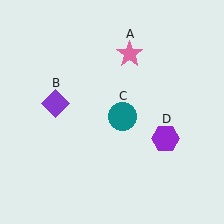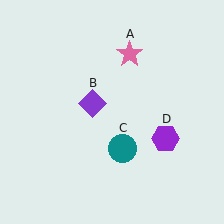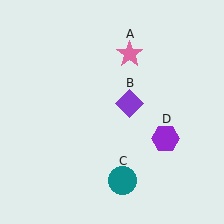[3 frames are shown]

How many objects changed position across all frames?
2 objects changed position: purple diamond (object B), teal circle (object C).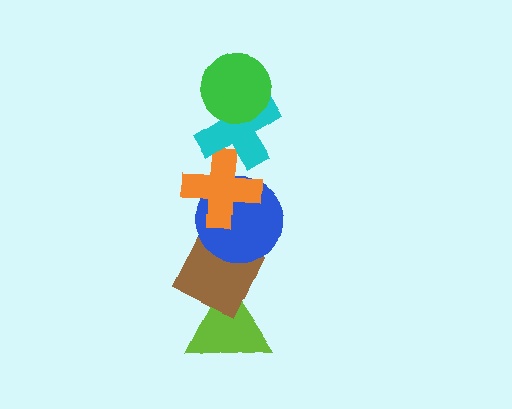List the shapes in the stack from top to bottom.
From top to bottom: the green circle, the cyan cross, the orange cross, the blue circle, the brown diamond, the lime triangle.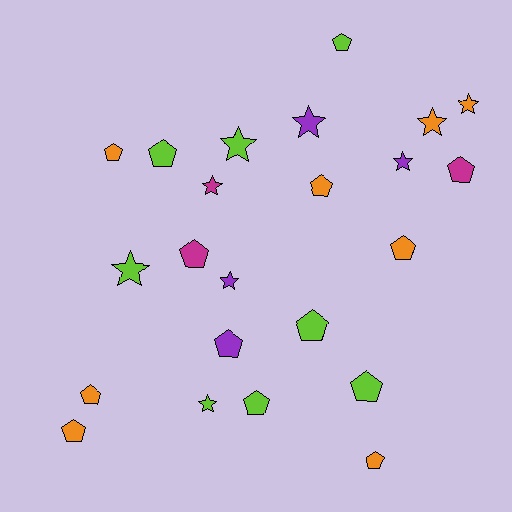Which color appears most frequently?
Orange, with 8 objects.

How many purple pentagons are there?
There is 1 purple pentagon.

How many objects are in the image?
There are 23 objects.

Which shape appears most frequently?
Pentagon, with 14 objects.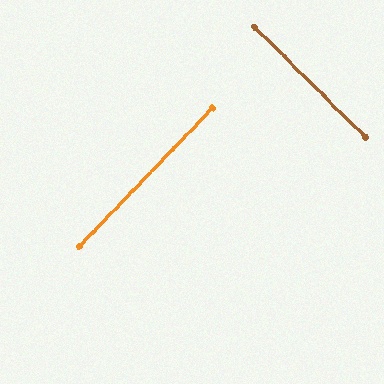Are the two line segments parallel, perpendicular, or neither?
Perpendicular — they meet at approximately 89°.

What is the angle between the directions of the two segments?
Approximately 89 degrees.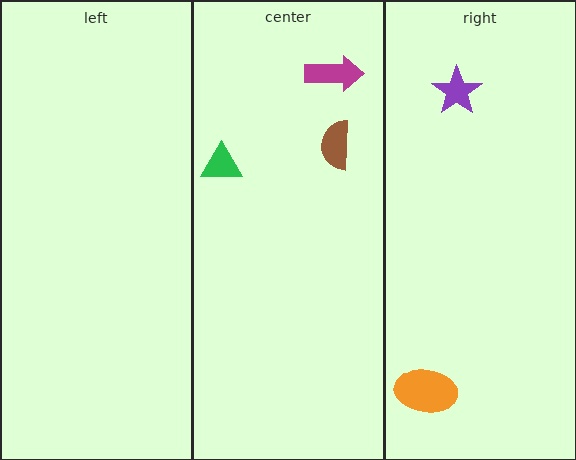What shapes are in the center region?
The green triangle, the brown semicircle, the magenta arrow.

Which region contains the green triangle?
The center region.